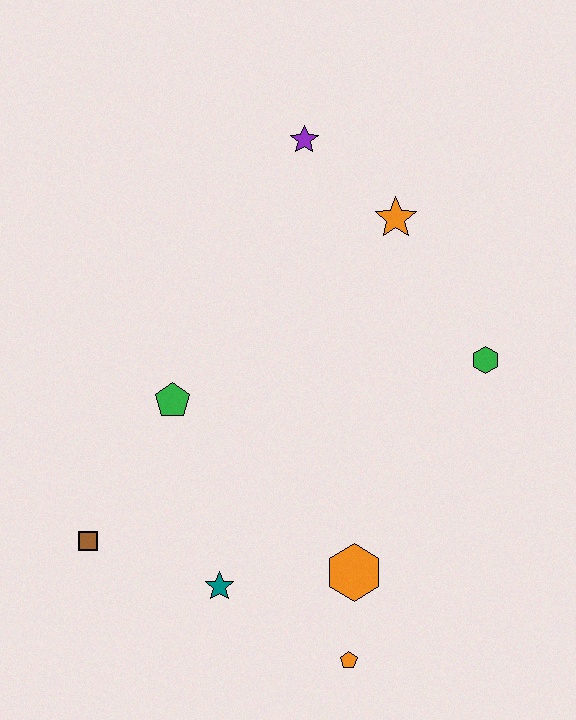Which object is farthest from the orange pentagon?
The purple star is farthest from the orange pentagon.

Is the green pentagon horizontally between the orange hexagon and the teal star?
No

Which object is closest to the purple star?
The orange star is closest to the purple star.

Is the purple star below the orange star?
No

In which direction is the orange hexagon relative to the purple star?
The orange hexagon is below the purple star.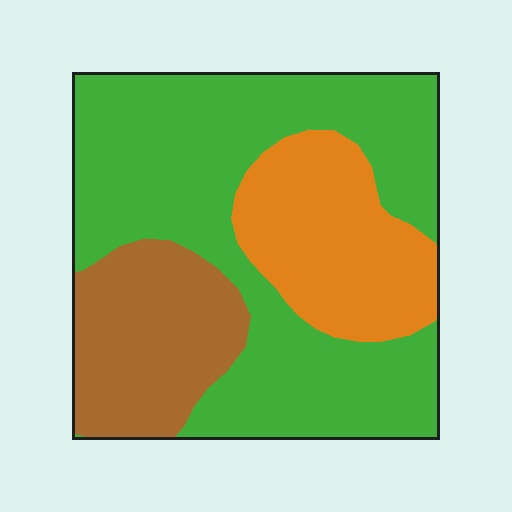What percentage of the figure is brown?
Brown covers about 20% of the figure.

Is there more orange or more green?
Green.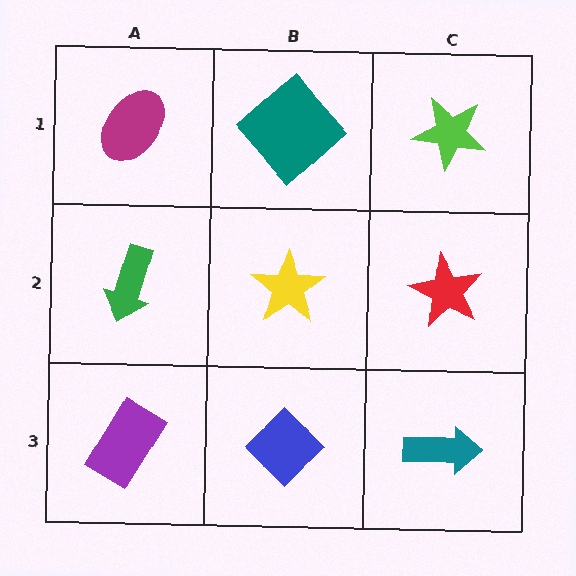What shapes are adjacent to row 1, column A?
A green arrow (row 2, column A), a teal diamond (row 1, column B).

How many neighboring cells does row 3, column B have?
3.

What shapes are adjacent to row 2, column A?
A magenta ellipse (row 1, column A), a purple rectangle (row 3, column A), a yellow star (row 2, column B).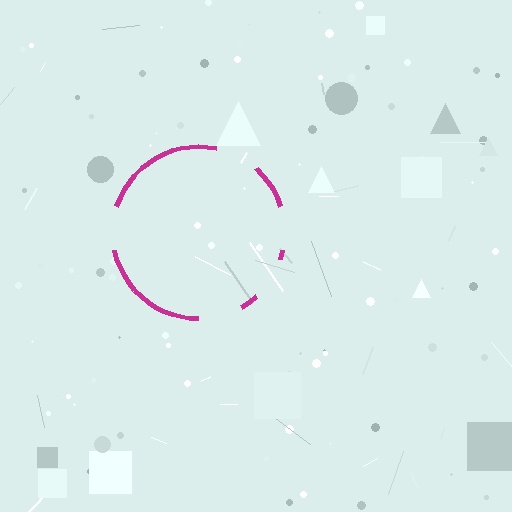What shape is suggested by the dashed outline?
The dashed outline suggests a circle.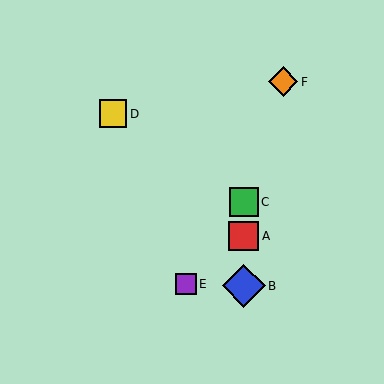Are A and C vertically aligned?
Yes, both are at x≈244.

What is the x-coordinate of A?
Object A is at x≈244.